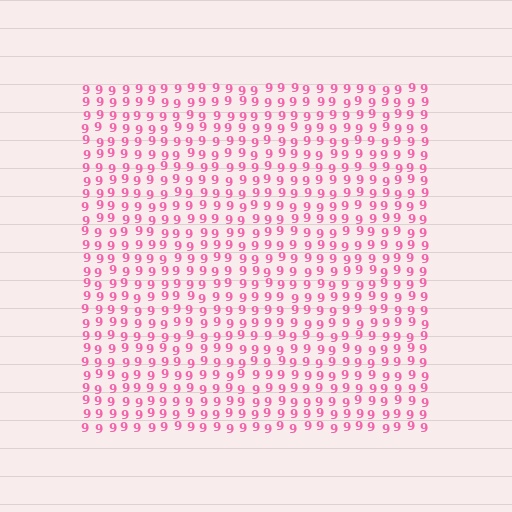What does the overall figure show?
The overall figure shows a square.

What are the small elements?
The small elements are digit 9's.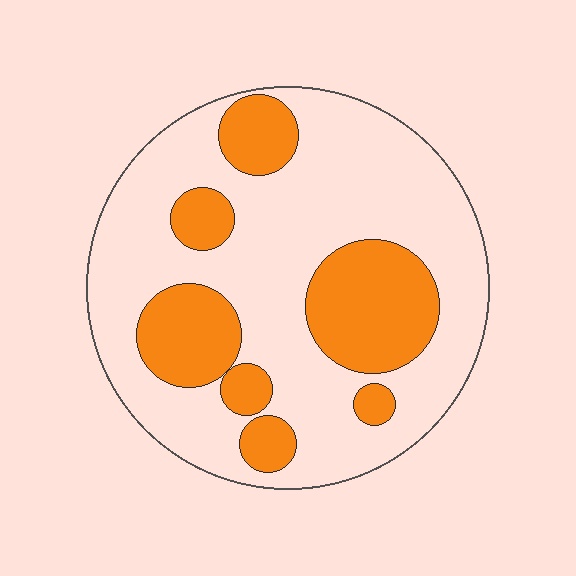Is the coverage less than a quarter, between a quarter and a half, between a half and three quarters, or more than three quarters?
Between a quarter and a half.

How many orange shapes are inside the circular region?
7.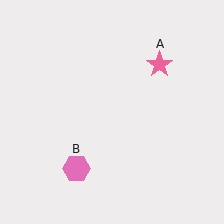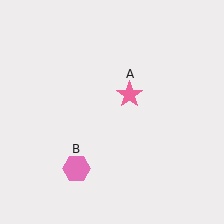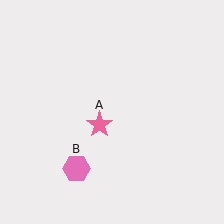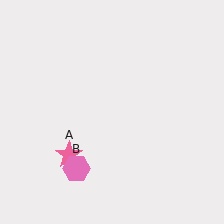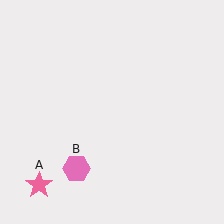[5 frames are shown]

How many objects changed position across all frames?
1 object changed position: pink star (object A).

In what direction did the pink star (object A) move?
The pink star (object A) moved down and to the left.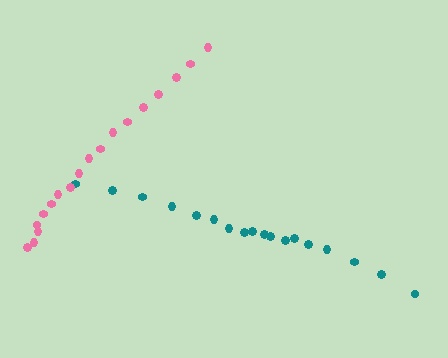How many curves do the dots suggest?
There are 2 distinct paths.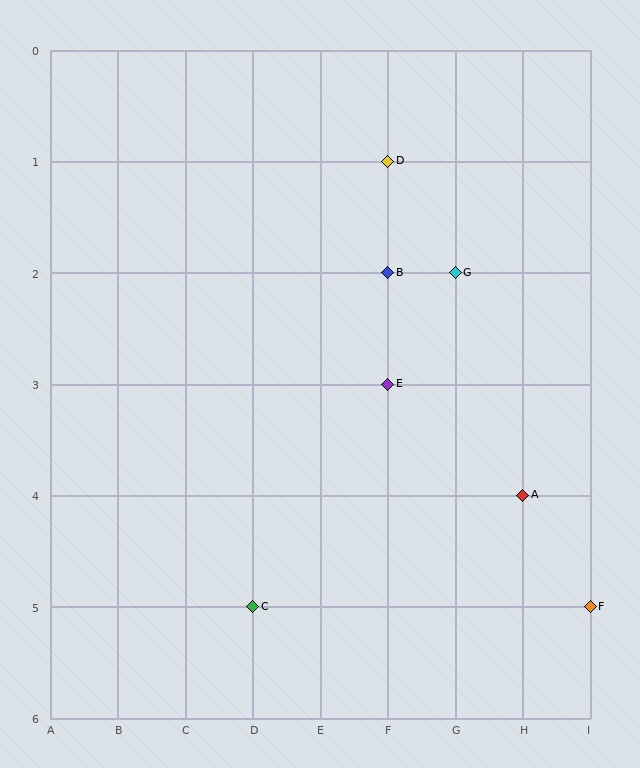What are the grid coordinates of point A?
Point A is at grid coordinates (H, 4).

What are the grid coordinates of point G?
Point G is at grid coordinates (G, 2).